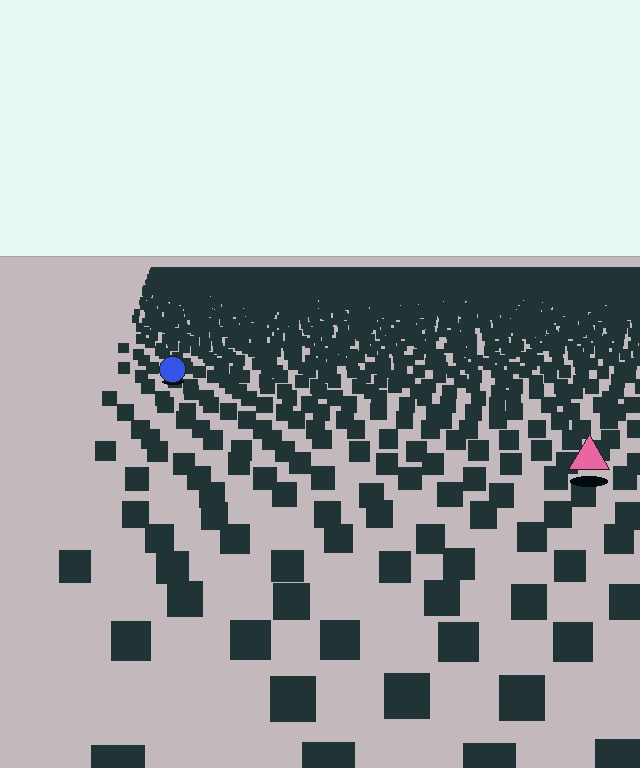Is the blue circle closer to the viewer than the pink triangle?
No. The pink triangle is closer — you can tell from the texture gradient: the ground texture is coarser near it.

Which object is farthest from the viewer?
The blue circle is farthest from the viewer. It appears smaller and the ground texture around it is denser.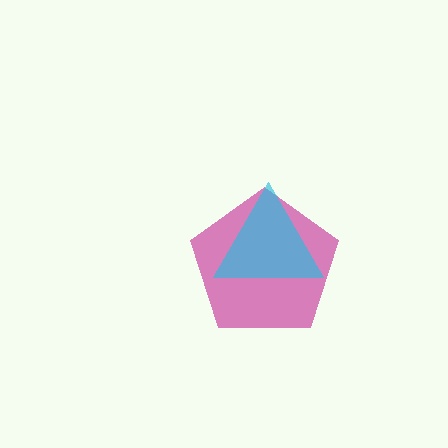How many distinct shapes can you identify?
There are 2 distinct shapes: a magenta pentagon, a cyan triangle.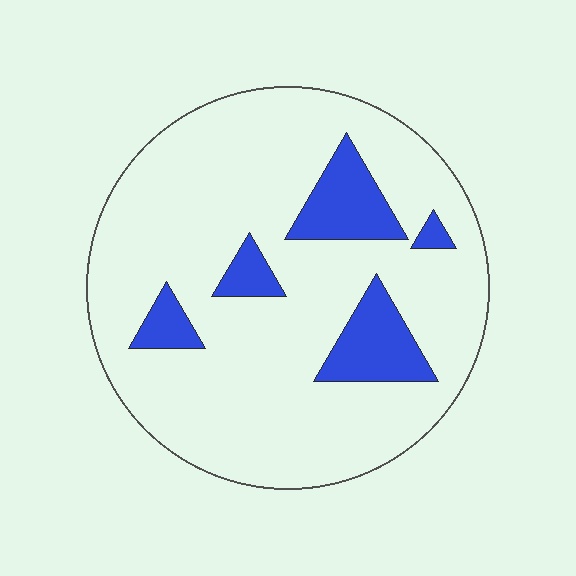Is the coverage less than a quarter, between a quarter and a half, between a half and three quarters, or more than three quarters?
Less than a quarter.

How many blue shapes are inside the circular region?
5.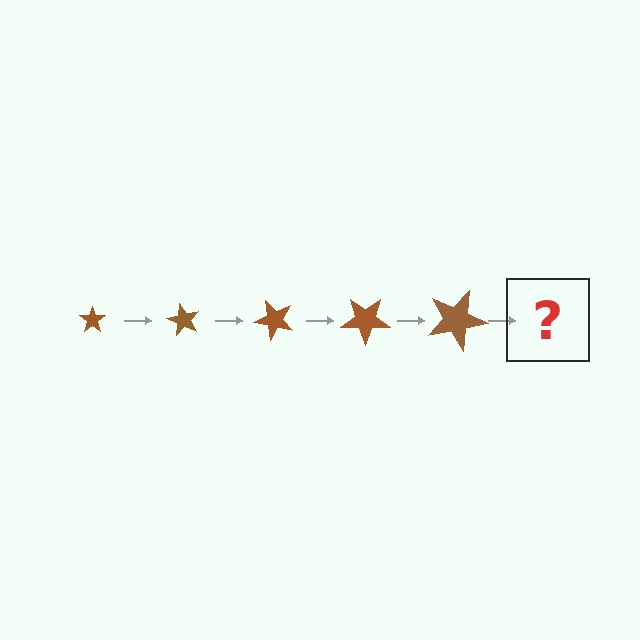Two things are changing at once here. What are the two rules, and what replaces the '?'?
The two rules are that the star grows larger each step and it rotates 60 degrees each step. The '?' should be a star, larger than the previous one and rotated 300 degrees from the start.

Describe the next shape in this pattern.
It should be a star, larger than the previous one and rotated 300 degrees from the start.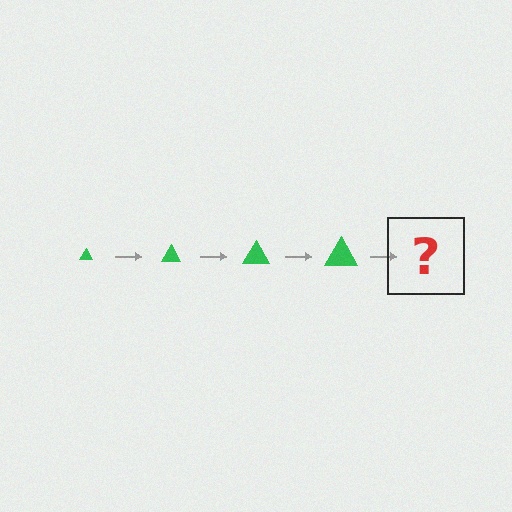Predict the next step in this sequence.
The next step is a green triangle, larger than the previous one.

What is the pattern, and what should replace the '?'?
The pattern is that the triangle gets progressively larger each step. The '?' should be a green triangle, larger than the previous one.